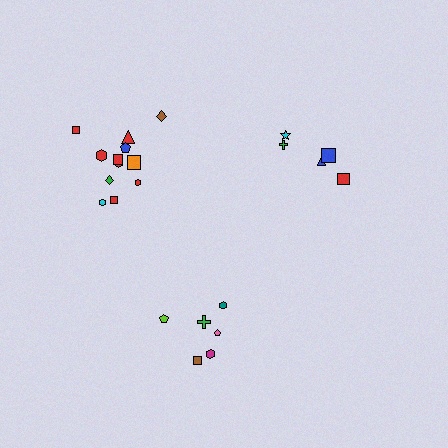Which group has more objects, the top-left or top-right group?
The top-left group.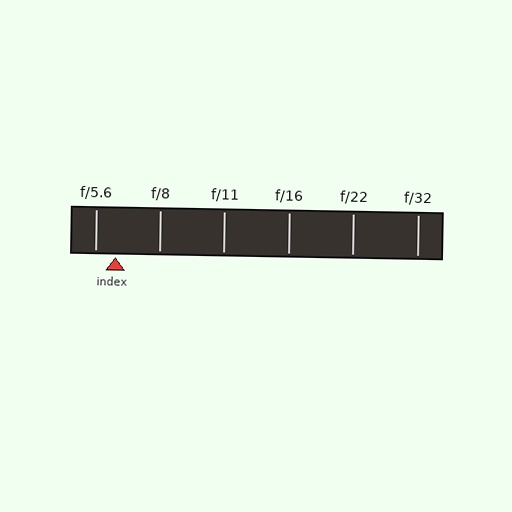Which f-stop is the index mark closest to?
The index mark is closest to f/5.6.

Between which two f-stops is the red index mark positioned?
The index mark is between f/5.6 and f/8.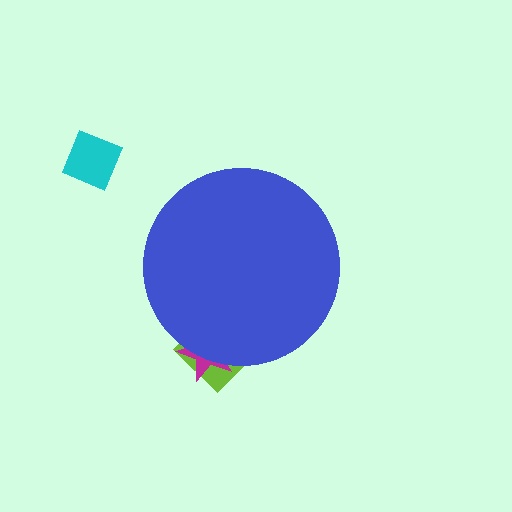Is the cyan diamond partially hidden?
No, the cyan diamond is fully visible.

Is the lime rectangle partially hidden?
Yes, the lime rectangle is partially hidden behind the blue circle.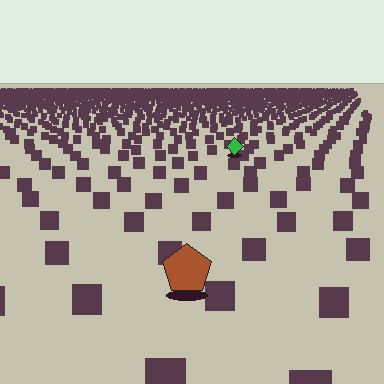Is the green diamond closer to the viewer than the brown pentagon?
No. The brown pentagon is closer — you can tell from the texture gradient: the ground texture is coarser near it.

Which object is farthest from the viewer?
The green diamond is farthest from the viewer. It appears smaller and the ground texture around it is denser.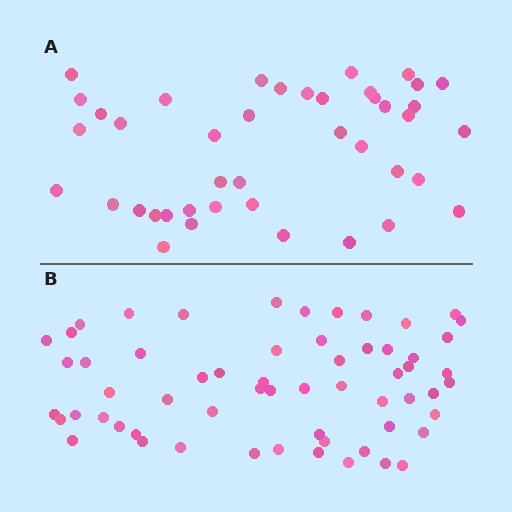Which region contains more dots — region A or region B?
Region B (the bottom region) has more dots.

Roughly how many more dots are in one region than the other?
Region B has approximately 20 more dots than region A.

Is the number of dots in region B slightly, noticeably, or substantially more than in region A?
Region B has noticeably more, but not dramatically so. The ratio is roughly 1.4 to 1.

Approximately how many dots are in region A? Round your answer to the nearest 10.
About 40 dots. (The exact count is 42, which rounds to 40.)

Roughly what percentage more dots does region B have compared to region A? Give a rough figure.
About 45% more.